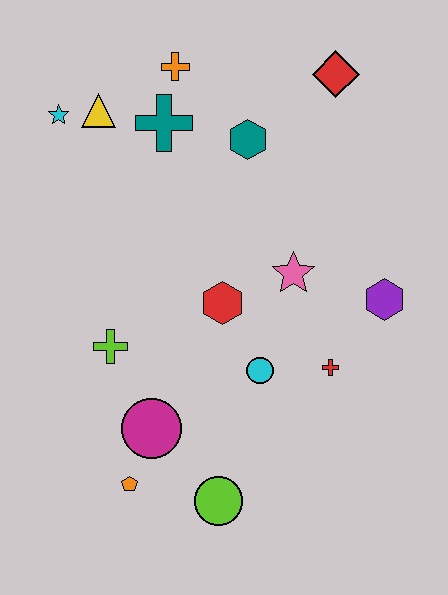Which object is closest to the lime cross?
The magenta circle is closest to the lime cross.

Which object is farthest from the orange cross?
The lime circle is farthest from the orange cross.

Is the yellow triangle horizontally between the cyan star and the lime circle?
Yes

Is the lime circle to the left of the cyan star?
No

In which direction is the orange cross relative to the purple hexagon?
The orange cross is above the purple hexagon.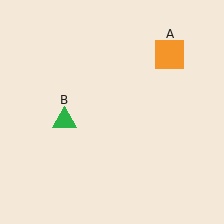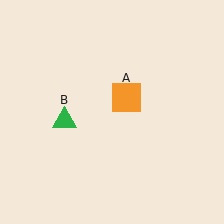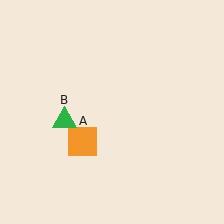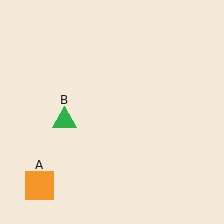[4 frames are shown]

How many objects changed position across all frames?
1 object changed position: orange square (object A).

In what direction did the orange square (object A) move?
The orange square (object A) moved down and to the left.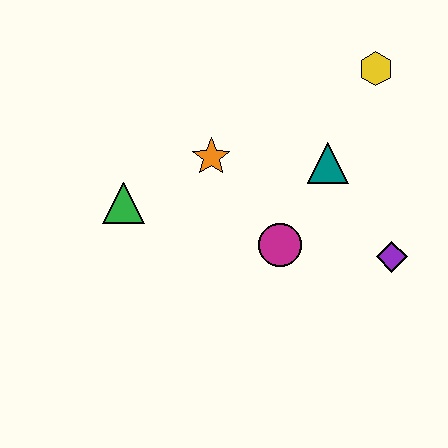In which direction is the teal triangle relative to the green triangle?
The teal triangle is to the right of the green triangle.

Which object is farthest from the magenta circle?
The yellow hexagon is farthest from the magenta circle.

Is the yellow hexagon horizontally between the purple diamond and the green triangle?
Yes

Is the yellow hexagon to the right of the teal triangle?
Yes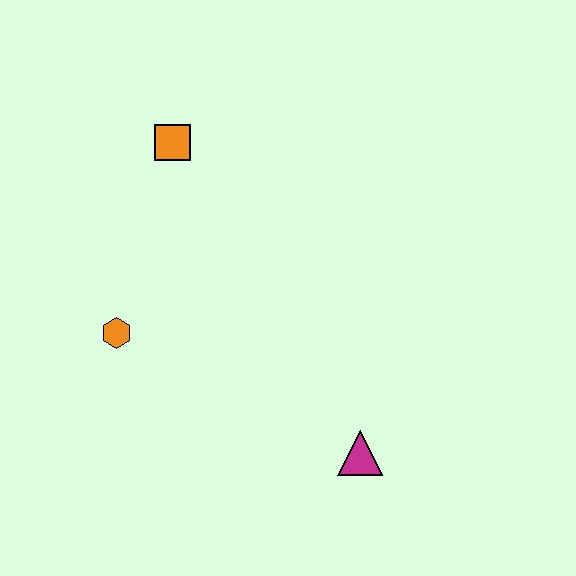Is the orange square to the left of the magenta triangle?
Yes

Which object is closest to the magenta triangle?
The orange hexagon is closest to the magenta triangle.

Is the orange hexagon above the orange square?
No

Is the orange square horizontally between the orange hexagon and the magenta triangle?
Yes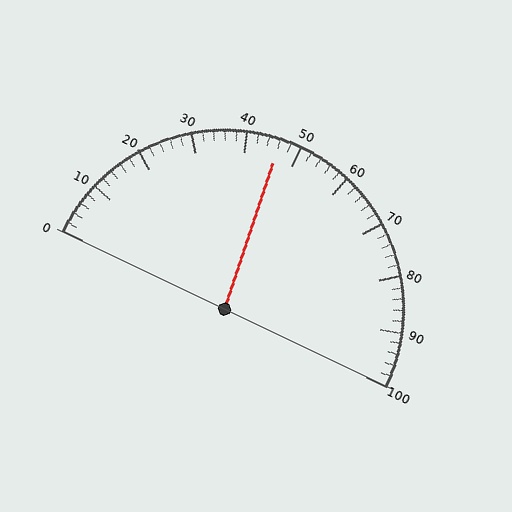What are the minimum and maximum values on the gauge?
The gauge ranges from 0 to 100.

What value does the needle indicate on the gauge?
The needle indicates approximately 46.